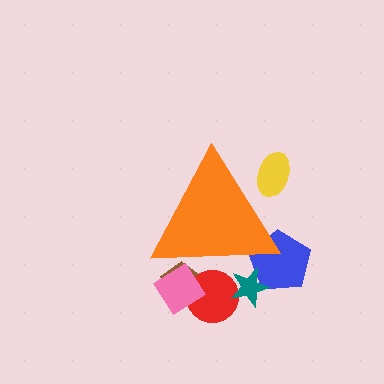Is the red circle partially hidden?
Yes, the red circle is partially hidden behind the orange triangle.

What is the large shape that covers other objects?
An orange triangle.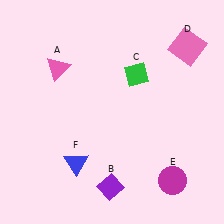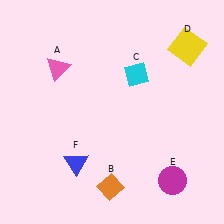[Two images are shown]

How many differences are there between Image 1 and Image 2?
There are 3 differences between the two images.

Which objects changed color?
B changed from purple to orange. C changed from green to cyan. D changed from pink to yellow.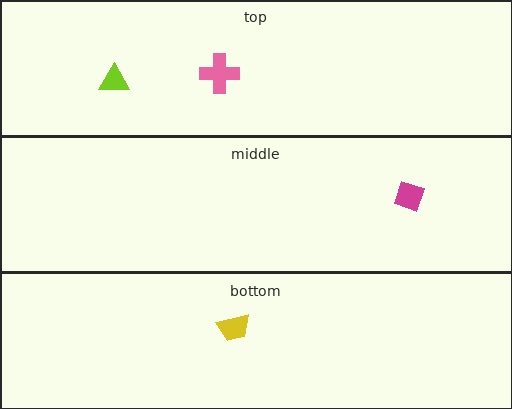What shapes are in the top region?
The pink cross, the lime triangle.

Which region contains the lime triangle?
The top region.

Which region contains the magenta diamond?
The middle region.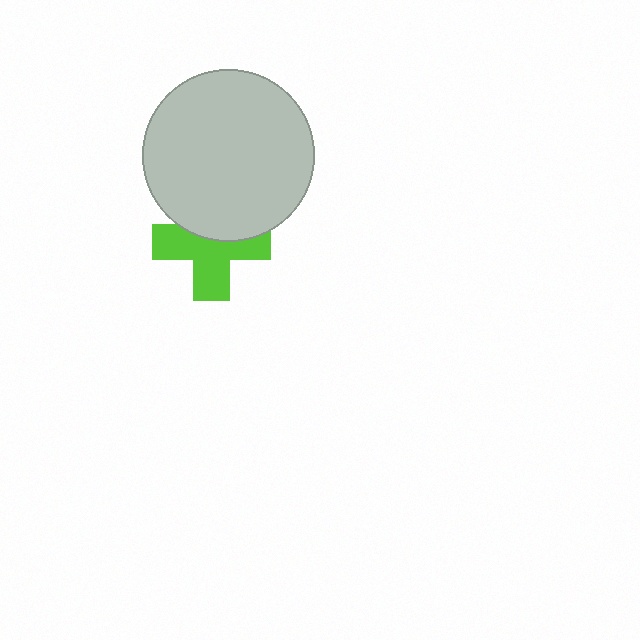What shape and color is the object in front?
The object in front is a light gray circle.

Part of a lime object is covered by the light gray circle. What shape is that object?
It is a cross.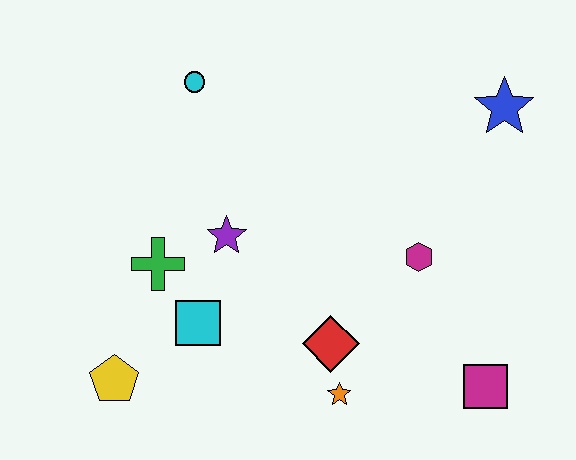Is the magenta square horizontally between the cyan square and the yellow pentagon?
No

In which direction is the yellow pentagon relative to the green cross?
The yellow pentagon is below the green cross.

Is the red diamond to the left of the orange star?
Yes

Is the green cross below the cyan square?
No